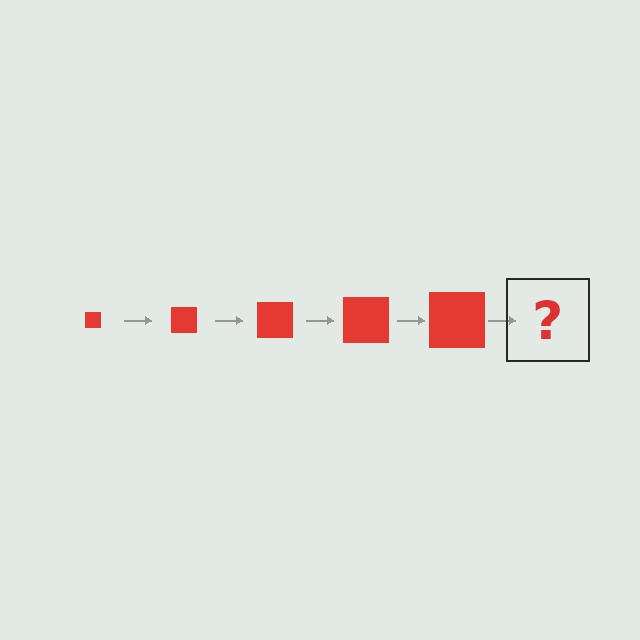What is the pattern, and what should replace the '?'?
The pattern is that the square gets progressively larger each step. The '?' should be a red square, larger than the previous one.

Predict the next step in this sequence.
The next step is a red square, larger than the previous one.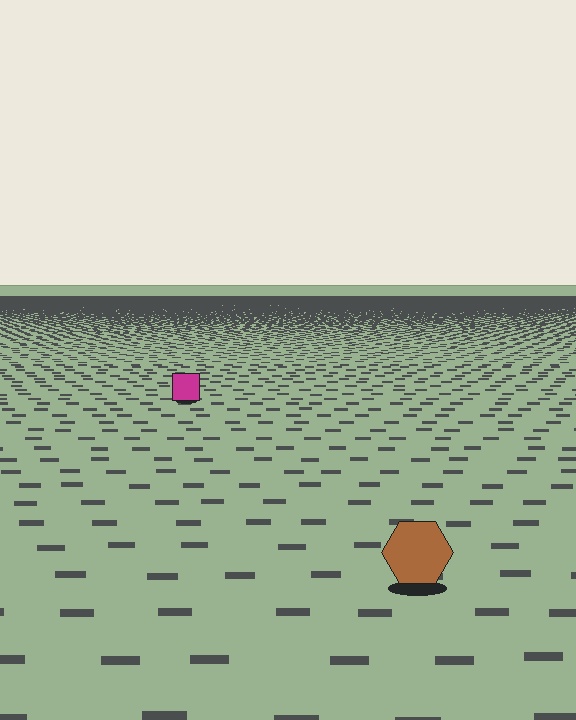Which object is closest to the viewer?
The brown hexagon is closest. The texture marks near it are larger and more spread out.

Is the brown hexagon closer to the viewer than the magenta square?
Yes. The brown hexagon is closer — you can tell from the texture gradient: the ground texture is coarser near it.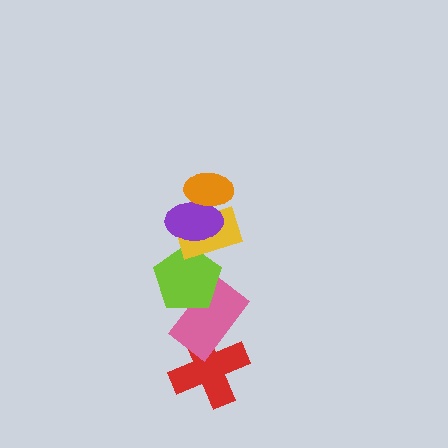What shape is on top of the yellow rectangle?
The purple ellipse is on top of the yellow rectangle.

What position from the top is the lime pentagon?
The lime pentagon is 4th from the top.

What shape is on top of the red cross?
The pink rectangle is on top of the red cross.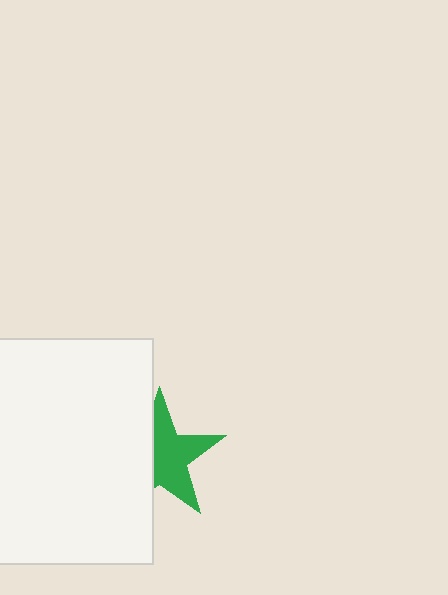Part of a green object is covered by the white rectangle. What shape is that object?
It is a star.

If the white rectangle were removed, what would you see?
You would see the complete green star.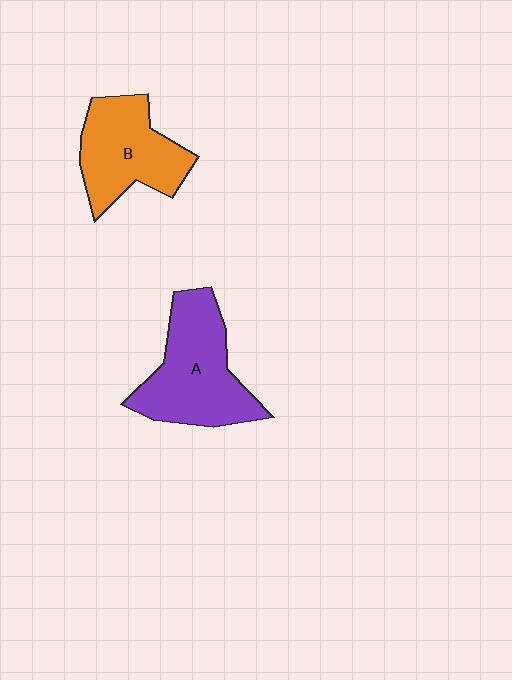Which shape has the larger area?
Shape A (purple).